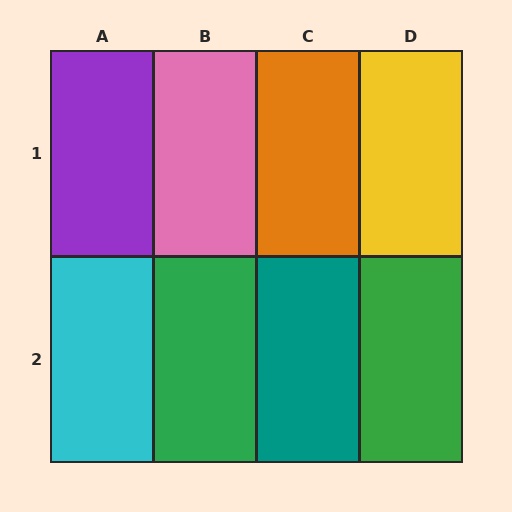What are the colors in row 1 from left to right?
Purple, pink, orange, yellow.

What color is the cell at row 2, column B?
Green.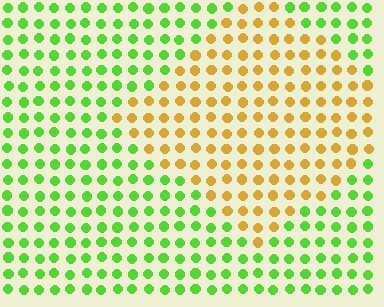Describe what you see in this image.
The image is filled with small lime elements in a uniform arrangement. A diamond-shaped region is visible where the elements are tinted to a slightly different hue, forming a subtle color boundary.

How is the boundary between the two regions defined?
The boundary is defined purely by a slight shift in hue (about 66 degrees). Spacing, size, and orientation are identical on both sides.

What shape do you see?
I see a diamond.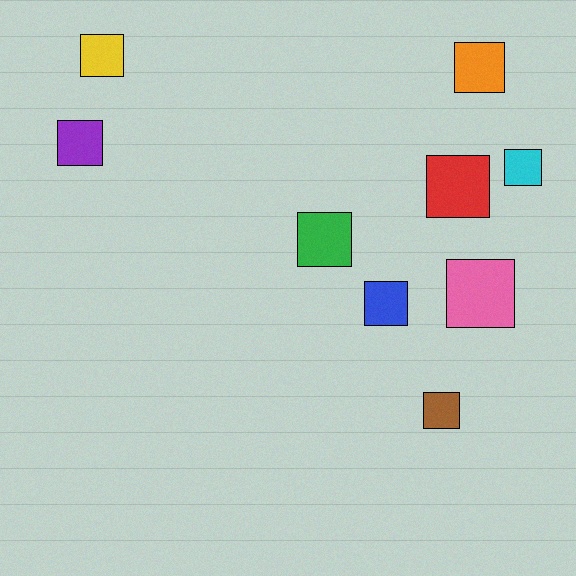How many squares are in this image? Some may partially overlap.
There are 9 squares.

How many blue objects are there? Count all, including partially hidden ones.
There is 1 blue object.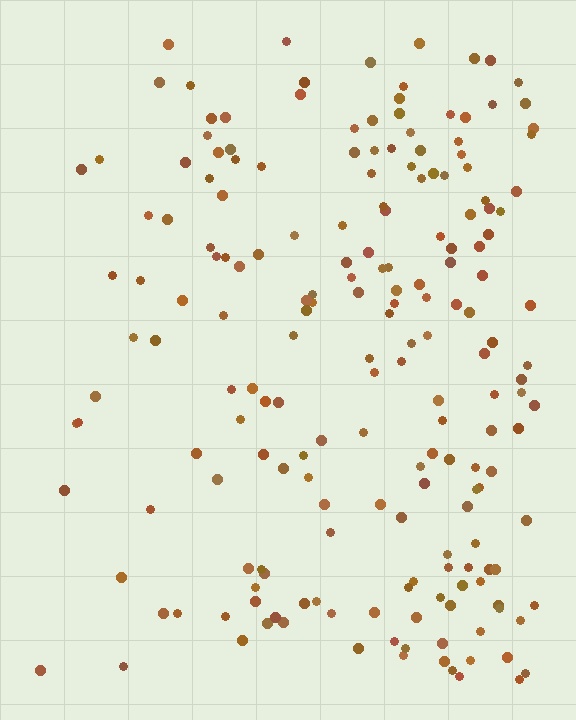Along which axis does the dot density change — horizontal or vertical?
Horizontal.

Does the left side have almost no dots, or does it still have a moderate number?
Still a moderate number, just noticeably fewer than the right.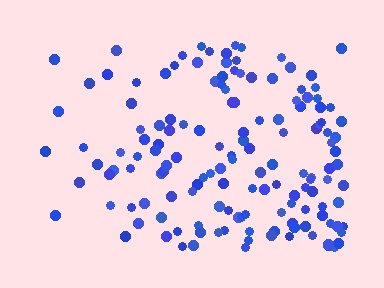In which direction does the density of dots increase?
From left to right, with the right side densest.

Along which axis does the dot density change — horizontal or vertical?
Horizontal.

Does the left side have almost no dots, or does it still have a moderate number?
Still a moderate number, just noticeably fewer than the right.